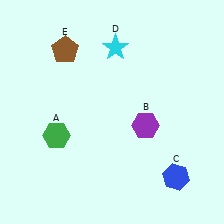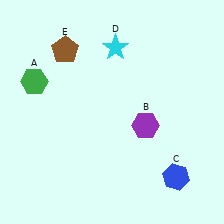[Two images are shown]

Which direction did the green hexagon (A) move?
The green hexagon (A) moved up.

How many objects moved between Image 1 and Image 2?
1 object moved between the two images.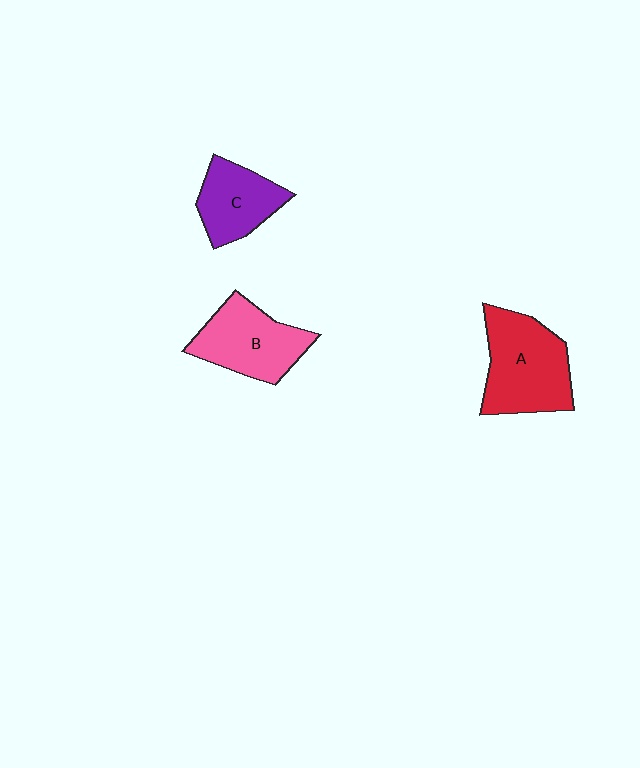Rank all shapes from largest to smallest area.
From largest to smallest: A (red), B (pink), C (purple).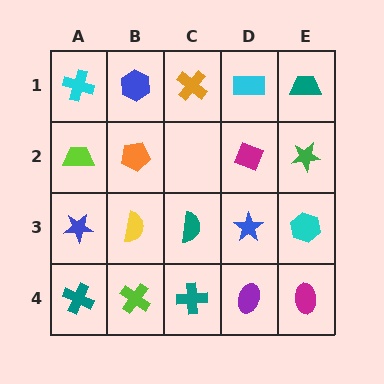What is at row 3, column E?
A cyan hexagon.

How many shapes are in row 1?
5 shapes.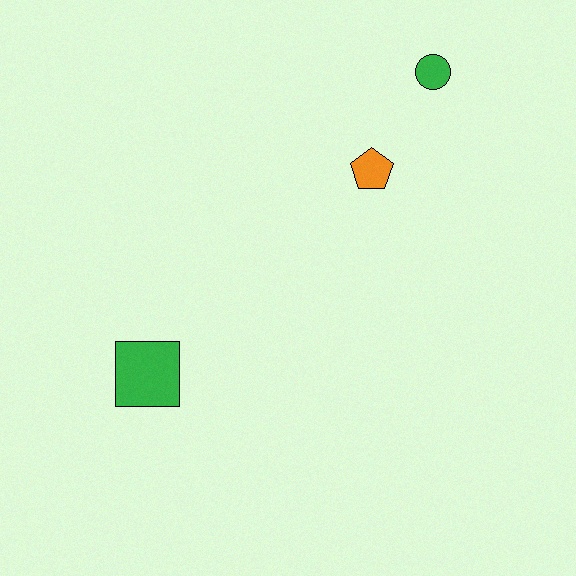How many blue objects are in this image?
There are no blue objects.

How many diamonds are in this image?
There are no diamonds.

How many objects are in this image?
There are 3 objects.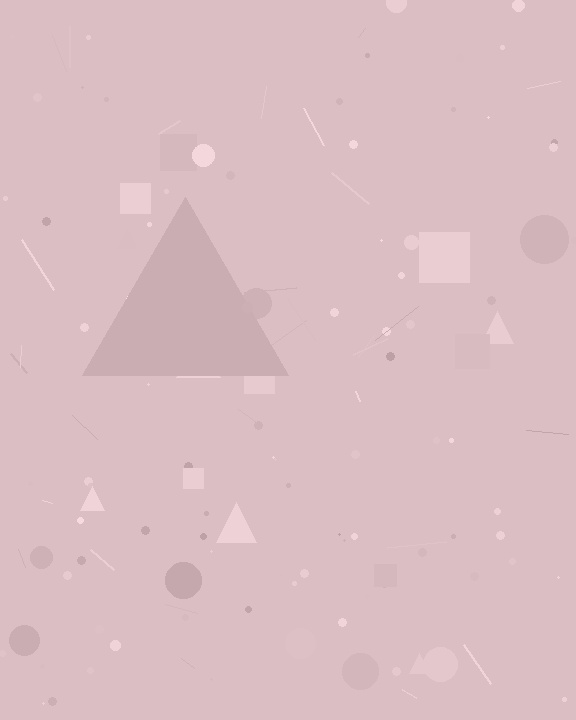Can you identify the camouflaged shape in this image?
The camouflaged shape is a triangle.